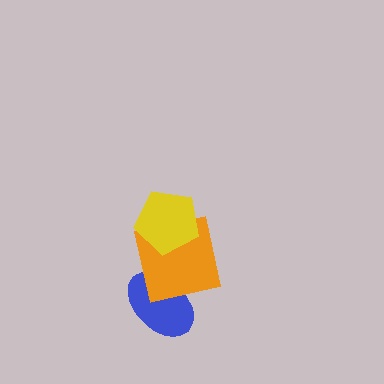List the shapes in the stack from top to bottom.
From top to bottom: the yellow pentagon, the orange square, the blue ellipse.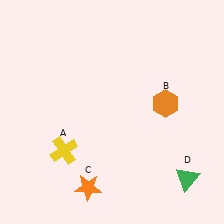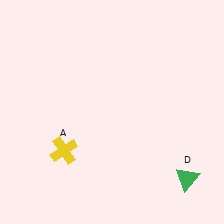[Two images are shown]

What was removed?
The orange hexagon (B), the orange star (C) were removed in Image 2.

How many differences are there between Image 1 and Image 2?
There are 2 differences between the two images.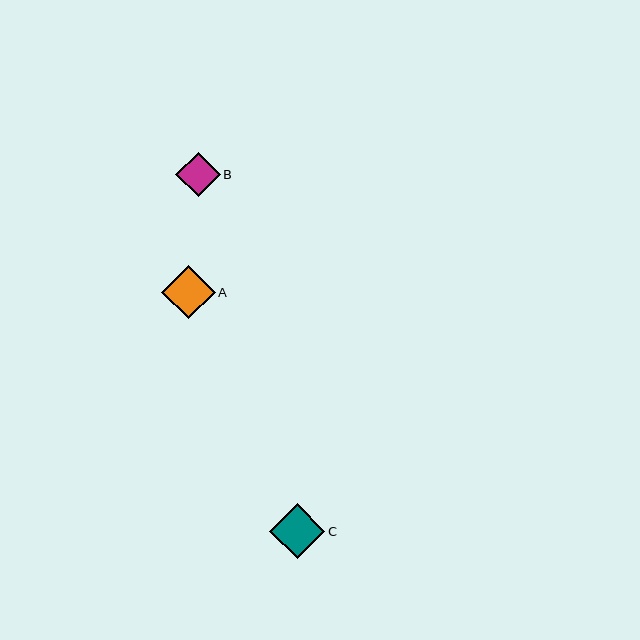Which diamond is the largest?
Diamond C is the largest with a size of approximately 55 pixels.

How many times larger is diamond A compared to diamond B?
Diamond A is approximately 1.2 times the size of diamond B.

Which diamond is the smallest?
Diamond B is the smallest with a size of approximately 44 pixels.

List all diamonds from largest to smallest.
From largest to smallest: C, A, B.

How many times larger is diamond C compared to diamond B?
Diamond C is approximately 1.2 times the size of diamond B.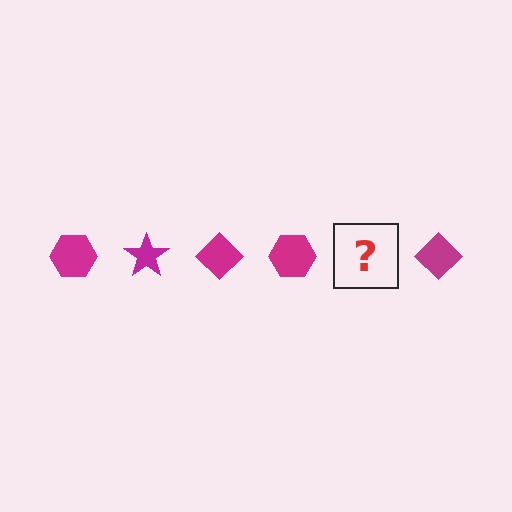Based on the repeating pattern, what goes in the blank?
The blank should be a magenta star.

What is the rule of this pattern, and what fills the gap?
The rule is that the pattern cycles through hexagon, star, diamond shapes in magenta. The gap should be filled with a magenta star.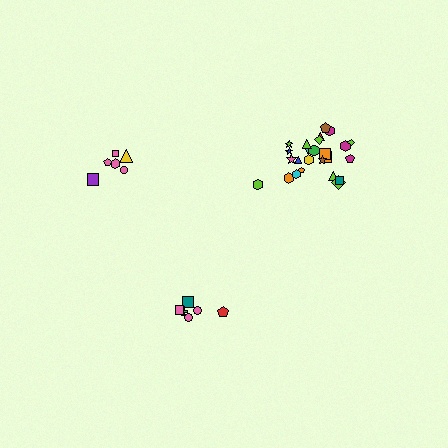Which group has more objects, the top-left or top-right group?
The top-right group.